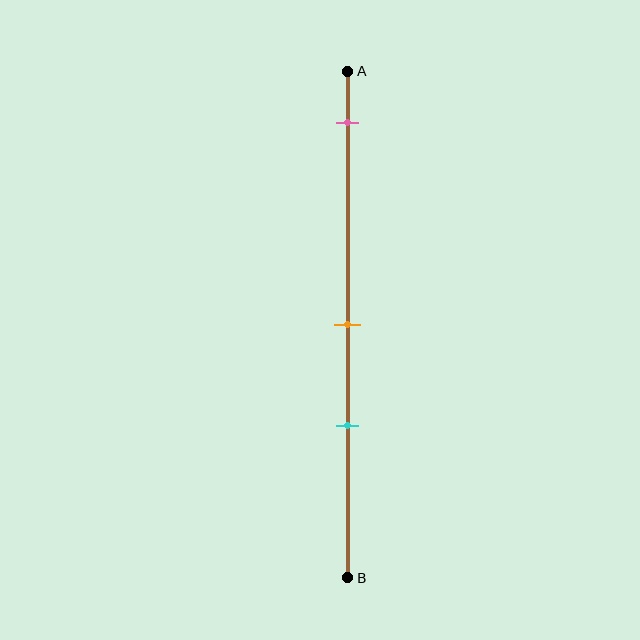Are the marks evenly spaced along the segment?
No, the marks are not evenly spaced.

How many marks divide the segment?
There are 3 marks dividing the segment.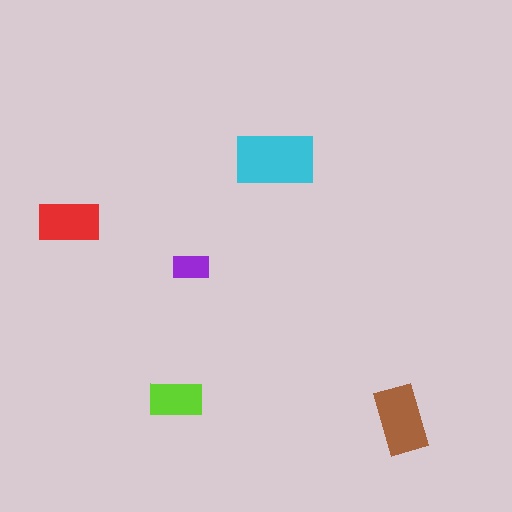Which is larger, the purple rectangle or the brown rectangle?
The brown one.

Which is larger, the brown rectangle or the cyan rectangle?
The cyan one.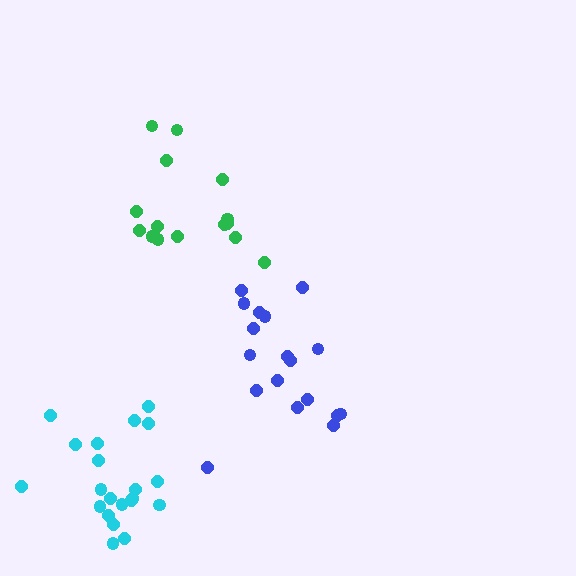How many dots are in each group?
Group 1: 18 dots, Group 2: 15 dots, Group 3: 21 dots (54 total).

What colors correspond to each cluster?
The clusters are colored: blue, green, cyan.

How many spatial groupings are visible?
There are 3 spatial groupings.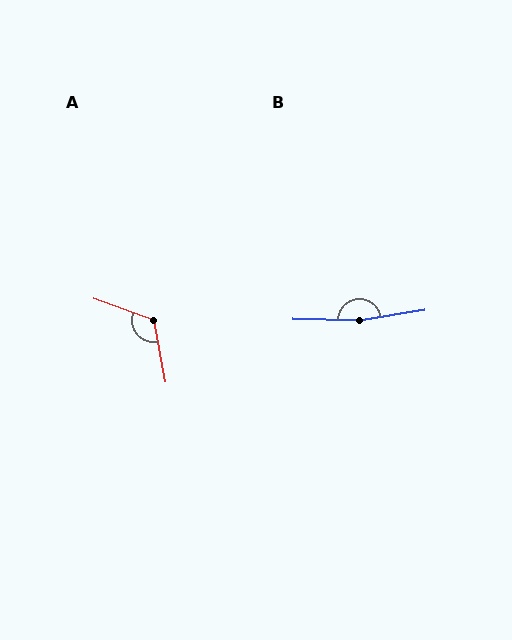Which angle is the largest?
B, at approximately 170 degrees.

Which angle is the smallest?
A, at approximately 121 degrees.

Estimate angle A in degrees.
Approximately 121 degrees.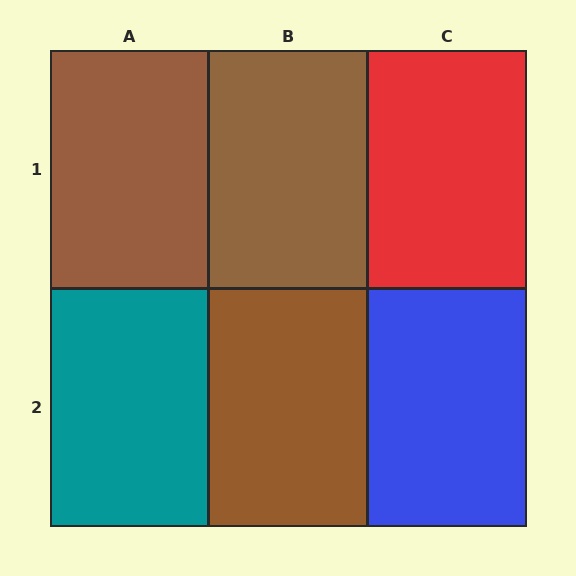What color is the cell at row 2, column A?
Teal.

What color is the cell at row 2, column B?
Brown.